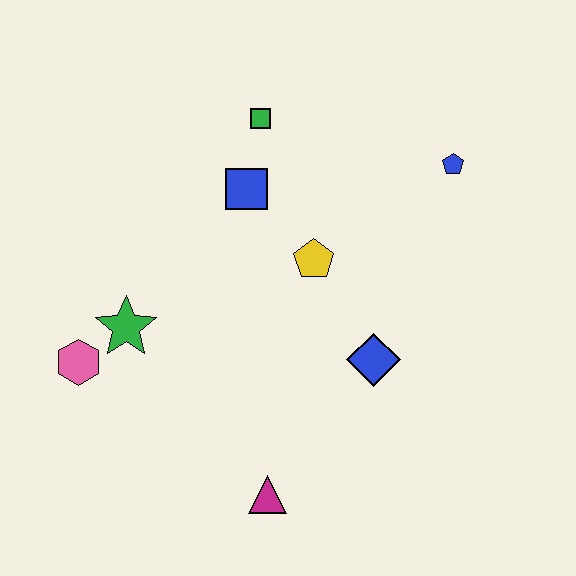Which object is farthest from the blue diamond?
The pink hexagon is farthest from the blue diamond.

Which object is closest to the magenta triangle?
The blue diamond is closest to the magenta triangle.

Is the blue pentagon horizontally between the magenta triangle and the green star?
No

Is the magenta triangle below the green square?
Yes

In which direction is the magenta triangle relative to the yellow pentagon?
The magenta triangle is below the yellow pentagon.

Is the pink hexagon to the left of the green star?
Yes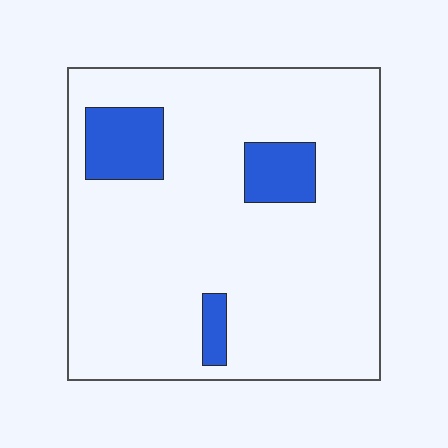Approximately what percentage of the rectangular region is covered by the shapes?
Approximately 10%.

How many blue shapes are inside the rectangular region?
3.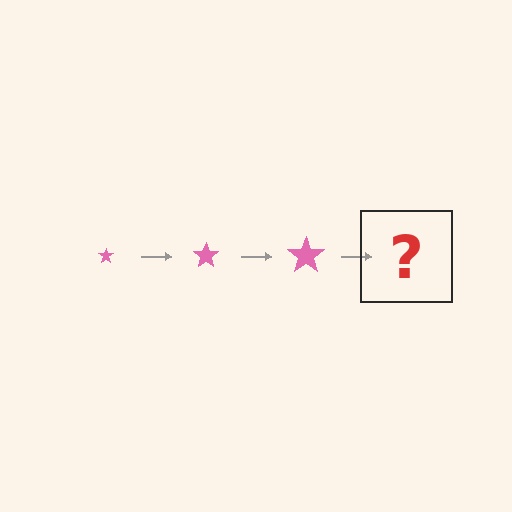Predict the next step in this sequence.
The next step is a pink star, larger than the previous one.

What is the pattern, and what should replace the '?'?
The pattern is that the star gets progressively larger each step. The '?' should be a pink star, larger than the previous one.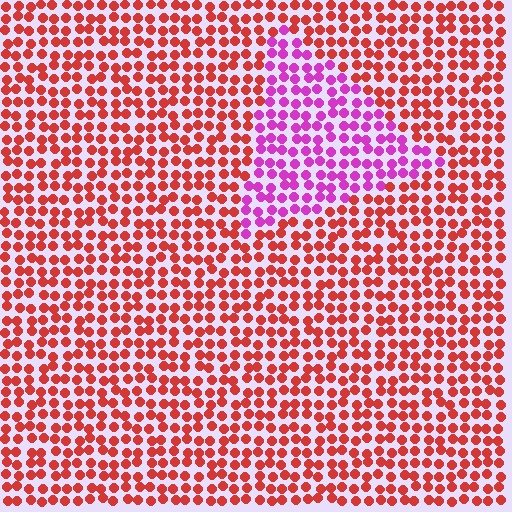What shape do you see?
I see a triangle.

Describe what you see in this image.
The image is filled with small red elements in a uniform arrangement. A triangle-shaped region is visible where the elements are tinted to a slightly different hue, forming a subtle color boundary.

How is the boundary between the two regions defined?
The boundary is defined purely by a slight shift in hue (about 56 degrees). Spacing, size, and orientation are identical on both sides.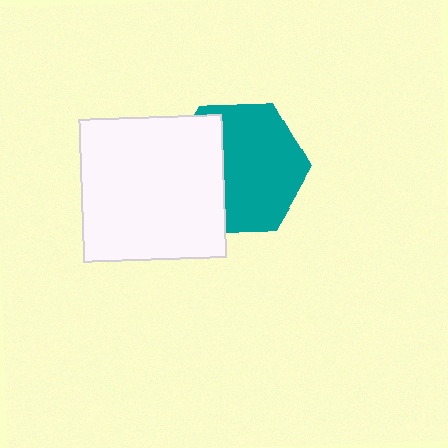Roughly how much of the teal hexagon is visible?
About half of it is visible (roughly 65%).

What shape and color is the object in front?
The object in front is a white square.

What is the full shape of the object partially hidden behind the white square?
The partially hidden object is a teal hexagon.